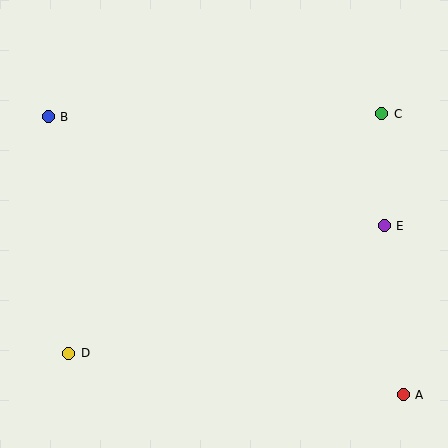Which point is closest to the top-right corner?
Point C is closest to the top-right corner.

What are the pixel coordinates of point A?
Point A is at (403, 395).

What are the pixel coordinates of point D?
Point D is at (69, 353).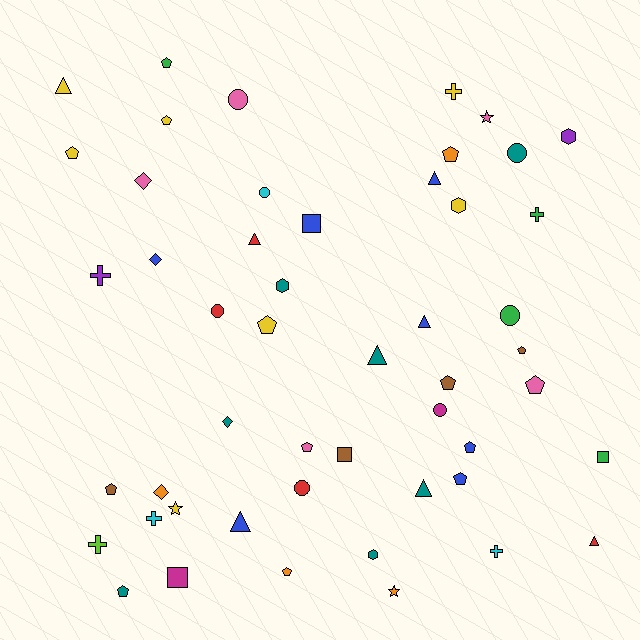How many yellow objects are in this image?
There are 7 yellow objects.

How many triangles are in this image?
There are 8 triangles.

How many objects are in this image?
There are 50 objects.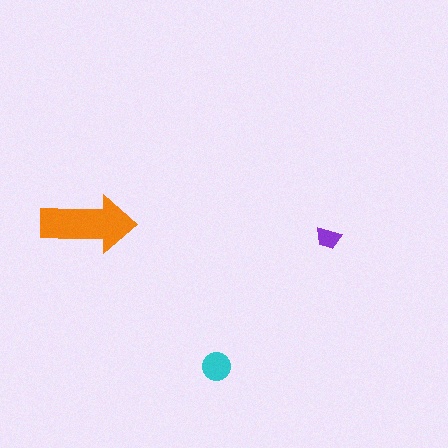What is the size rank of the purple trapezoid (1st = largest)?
3rd.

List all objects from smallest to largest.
The purple trapezoid, the cyan circle, the orange arrow.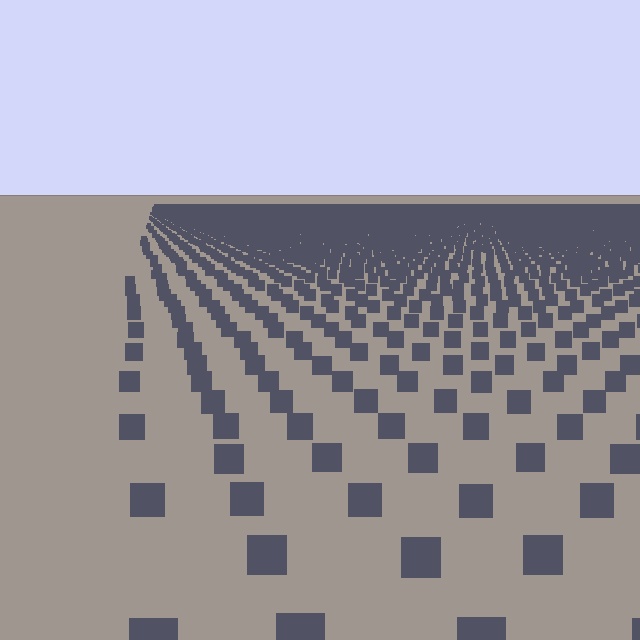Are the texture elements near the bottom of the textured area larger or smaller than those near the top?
Larger. Near the bottom, elements are closer to the viewer and appear at a bigger on-screen size.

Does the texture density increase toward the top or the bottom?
Density increases toward the top.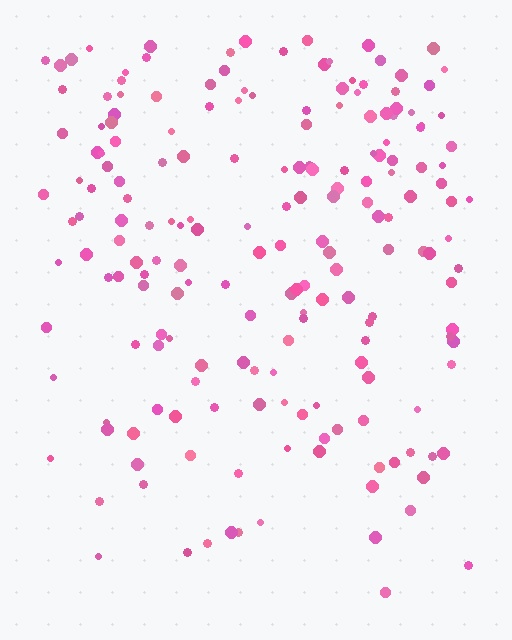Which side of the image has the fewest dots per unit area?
The bottom.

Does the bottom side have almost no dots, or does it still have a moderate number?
Still a moderate number, just noticeably fewer than the top.